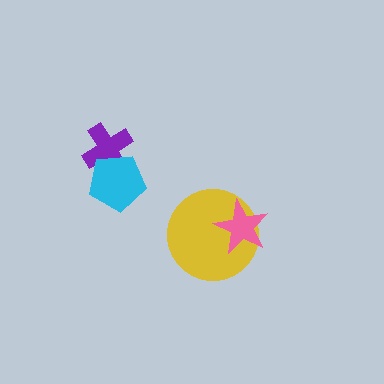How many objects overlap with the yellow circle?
1 object overlaps with the yellow circle.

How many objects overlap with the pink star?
1 object overlaps with the pink star.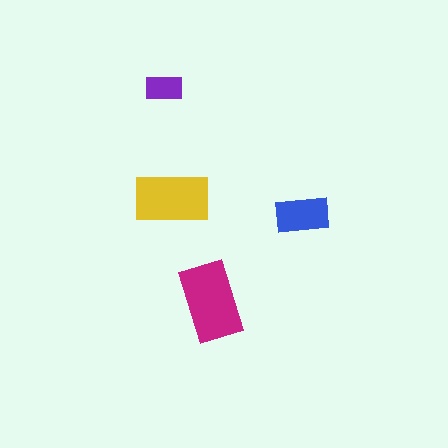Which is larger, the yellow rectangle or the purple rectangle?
The yellow one.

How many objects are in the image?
There are 4 objects in the image.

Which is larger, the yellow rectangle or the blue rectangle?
The yellow one.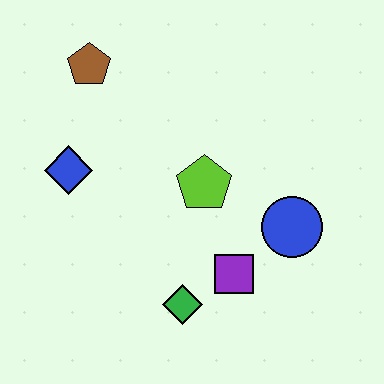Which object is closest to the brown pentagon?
The blue diamond is closest to the brown pentagon.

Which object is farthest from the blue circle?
The brown pentagon is farthest from the blue circle.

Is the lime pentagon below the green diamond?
No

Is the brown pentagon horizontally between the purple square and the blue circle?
No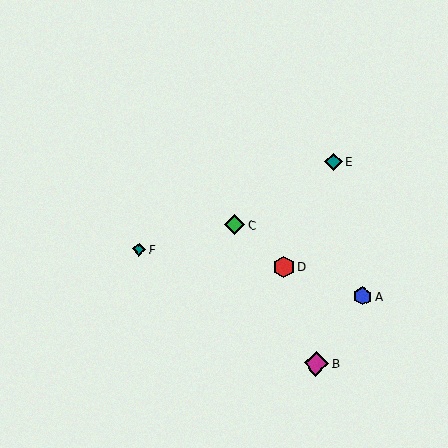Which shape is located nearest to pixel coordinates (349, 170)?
The teal diamond (labeled E) at (334, 162) is nearest to that location.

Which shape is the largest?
The magenta diamond (labeled B) is the largest.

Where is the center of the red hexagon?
The center of the red hexagon is at (284, 267).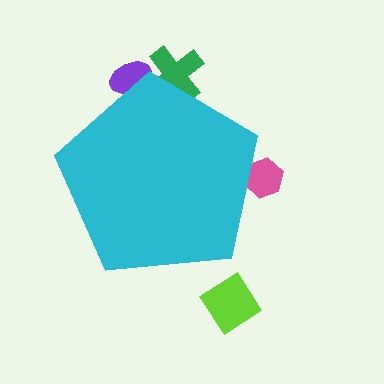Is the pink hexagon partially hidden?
Yes, the pink hexagon is partially hidden behind the cyan pentagon.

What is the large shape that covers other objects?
A cyan pentagon.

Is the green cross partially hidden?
Yes, the green cross is partially hidden behind the cyan pentagon.